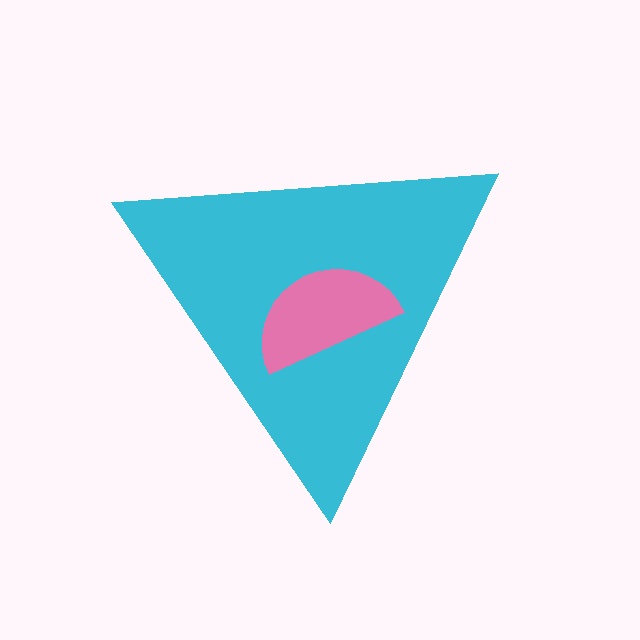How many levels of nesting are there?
2.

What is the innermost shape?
The pink semicircle.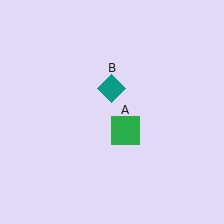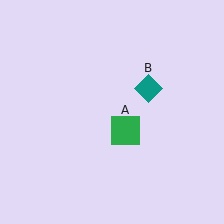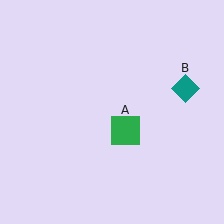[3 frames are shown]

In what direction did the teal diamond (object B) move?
The teal diamond (object B) moved right.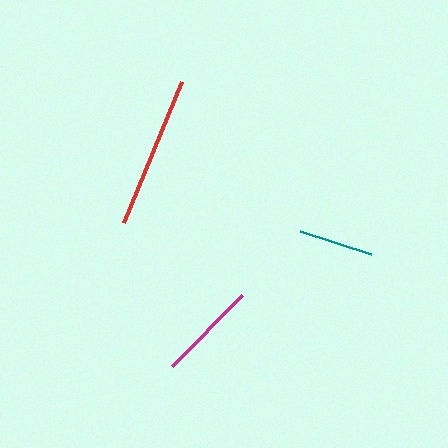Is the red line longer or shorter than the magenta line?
The red line is longer than the magenta line.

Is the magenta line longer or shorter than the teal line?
The magenta line is longer than the teal line.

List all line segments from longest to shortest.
From longest to shortest: red, magenta, teal.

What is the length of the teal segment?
The teal segment is approximately 75 pixels long.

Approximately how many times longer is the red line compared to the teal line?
The red line is approximately 2.0 times the length of the teal line.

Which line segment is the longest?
The red line is the longest at approximately 154 pixels.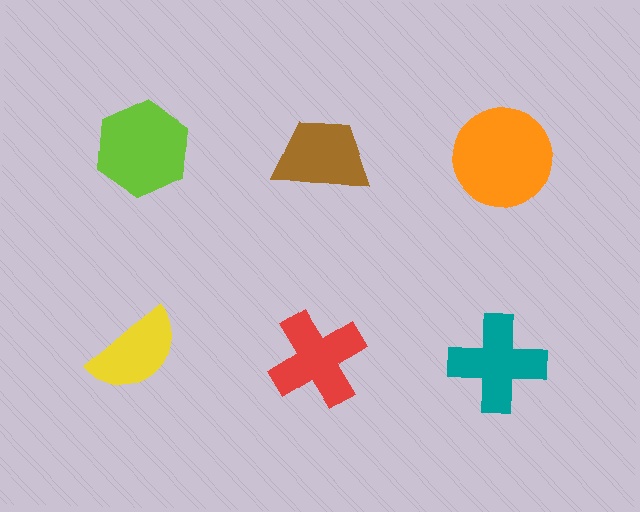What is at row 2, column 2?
A red cross.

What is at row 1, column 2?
A brown trapezoid.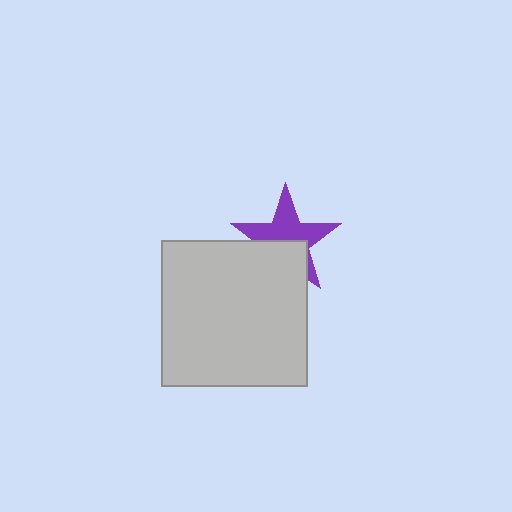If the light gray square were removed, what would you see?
You would see the complete purple star.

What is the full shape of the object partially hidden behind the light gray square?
The partially hidden object is a purple star.